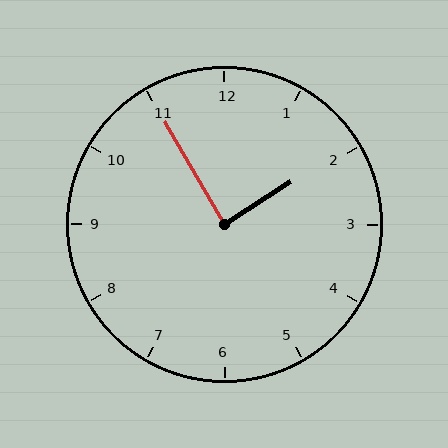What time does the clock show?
1:55.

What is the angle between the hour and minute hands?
Approximately 88 degrees.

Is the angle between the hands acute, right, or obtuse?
It is right.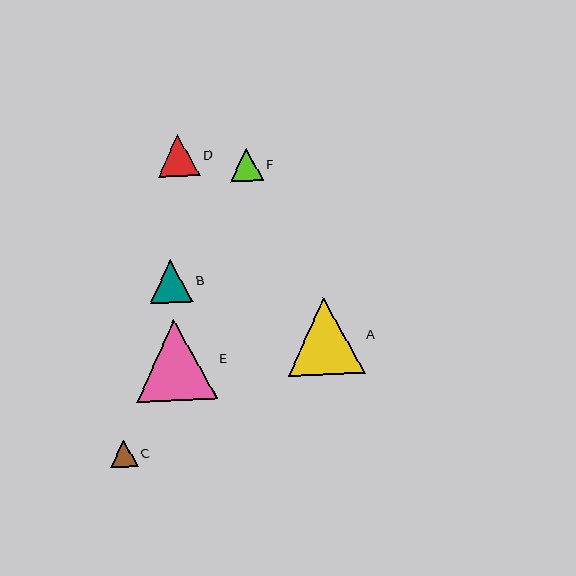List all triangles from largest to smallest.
From largest to smallest: E, A, B, D, F, C.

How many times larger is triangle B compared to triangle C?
Triangle B is approximately 1.6 times the size of triangle C.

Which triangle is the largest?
Triangle E is the largest with a size of approximately 81 pixels.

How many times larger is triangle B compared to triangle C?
Triangle B is approximately 1.6 times the size of triangle C.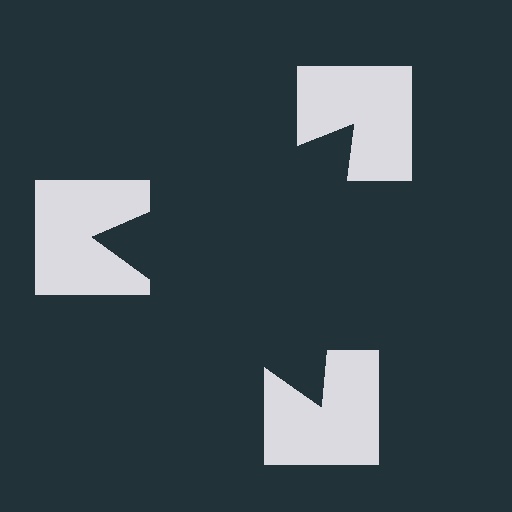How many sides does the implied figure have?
3 sides.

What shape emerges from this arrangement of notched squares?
An illusory triangle — its edges are inferred from the aligned wedge cuts in the notched squares, not physically drawn.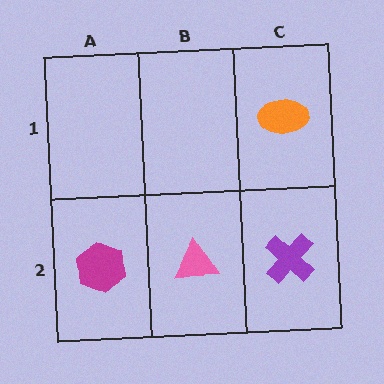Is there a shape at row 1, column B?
No, that cell is empty.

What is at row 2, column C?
A purple cross.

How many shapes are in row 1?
1 shape.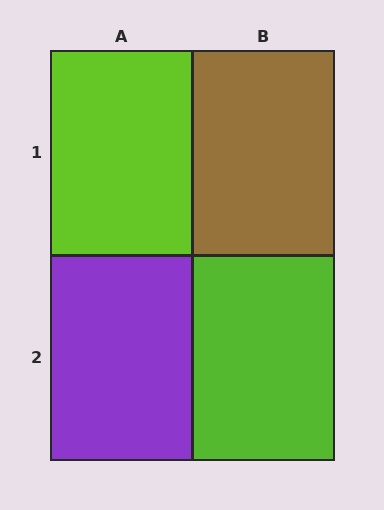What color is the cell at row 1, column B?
Brown.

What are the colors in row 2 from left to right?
Purple, lime.